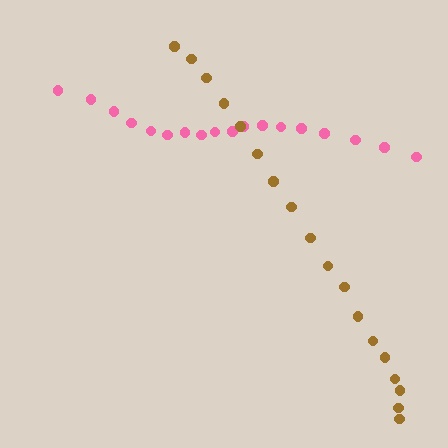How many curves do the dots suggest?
There are 2 distinct paths.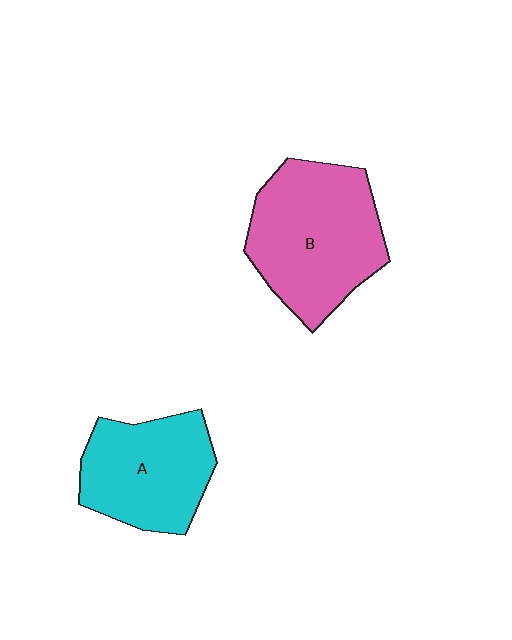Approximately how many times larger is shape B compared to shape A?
Approximately 1.3 times.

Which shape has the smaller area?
Shape A (cyan).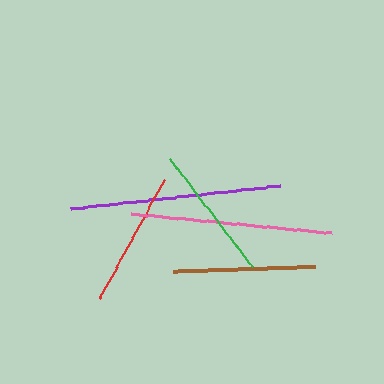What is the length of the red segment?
The red segment is approximately 136 pixels long.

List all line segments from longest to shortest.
From longest to shortest: purple, pink, brown, green, red.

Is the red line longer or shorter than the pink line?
The pink line is longer than the red line.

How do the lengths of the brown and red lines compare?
The brown and red lines are approximately the same length.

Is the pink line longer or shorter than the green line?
The pink line is longer than the green line.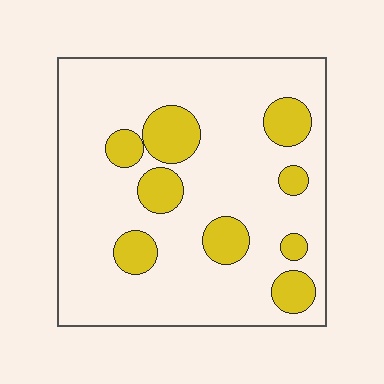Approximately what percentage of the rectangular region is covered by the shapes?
Approximately 20%.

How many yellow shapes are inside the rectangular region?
9.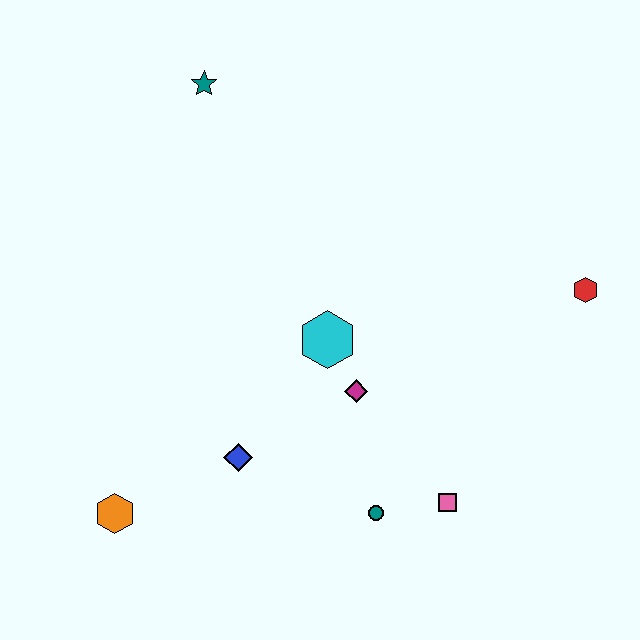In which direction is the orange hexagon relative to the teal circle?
The orange hexagon is to the left of the teal circle.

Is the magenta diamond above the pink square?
Yes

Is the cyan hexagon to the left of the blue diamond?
No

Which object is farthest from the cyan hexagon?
The teal star is farthest from the cyan hexagon.